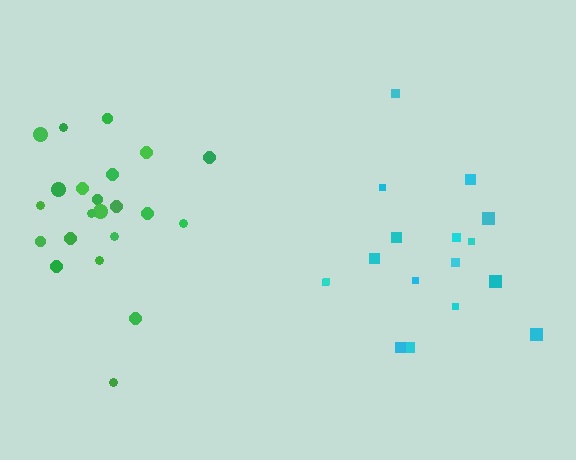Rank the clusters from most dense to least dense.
green, cyan.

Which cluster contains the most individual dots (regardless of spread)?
Green (22).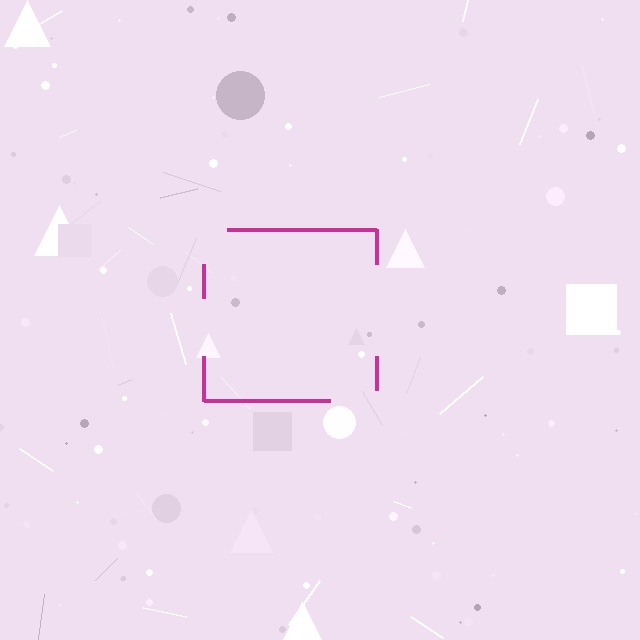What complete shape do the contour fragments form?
The contour fragments form a square.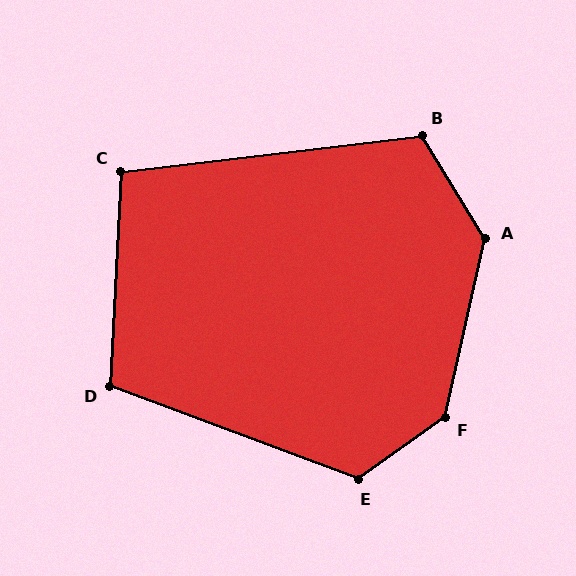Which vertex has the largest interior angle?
F, at approximately 138 degrees.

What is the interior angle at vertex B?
Approximately 114 degrees (obtuse).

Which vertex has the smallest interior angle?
C, at approximately 100 degrees.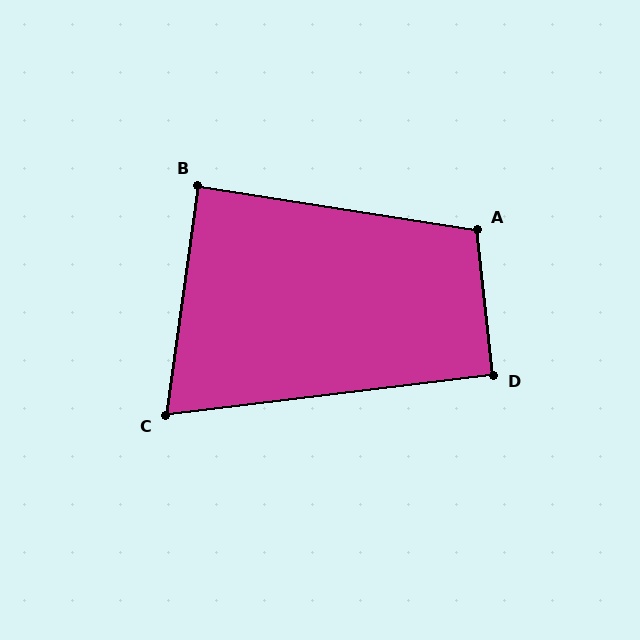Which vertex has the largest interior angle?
A, at approximately 105 degrees.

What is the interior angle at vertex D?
Approximately 91 degrees (approximately right).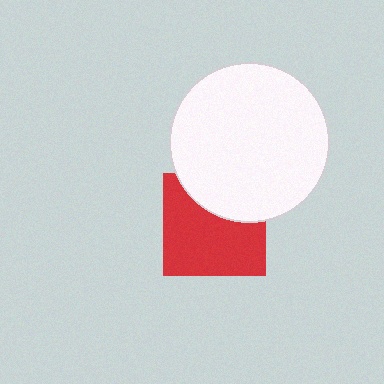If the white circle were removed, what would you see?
You would see the complete red square.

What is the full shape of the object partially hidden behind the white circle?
The partially hidden object is a red square.